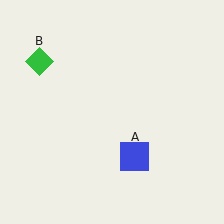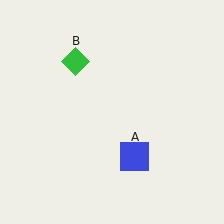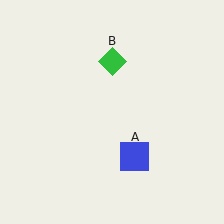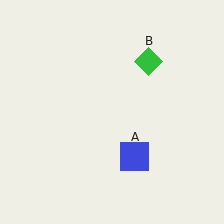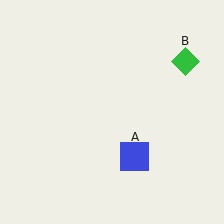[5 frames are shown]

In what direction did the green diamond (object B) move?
The green diamond (object B) moved right.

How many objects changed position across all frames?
1 object changed position: green diamond (object B).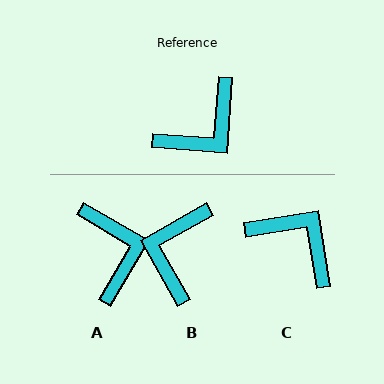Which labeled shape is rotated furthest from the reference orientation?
B, about 147 degrees away.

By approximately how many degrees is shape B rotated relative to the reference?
Approximately 147 degrees clockwise.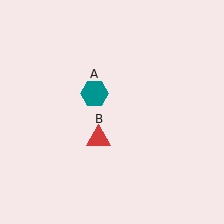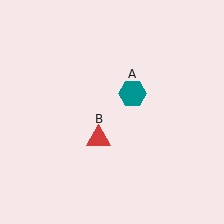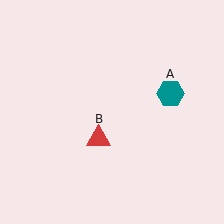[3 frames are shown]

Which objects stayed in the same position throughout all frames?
Red triangle (object B) remained stationary.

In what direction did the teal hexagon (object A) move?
The teal hexagon (object A) moved right.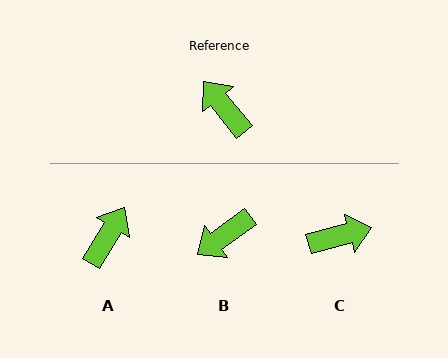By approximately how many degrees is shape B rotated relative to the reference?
Approximately 86 degrees counter-clockwise.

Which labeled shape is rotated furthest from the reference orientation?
C, about 114 degrees away.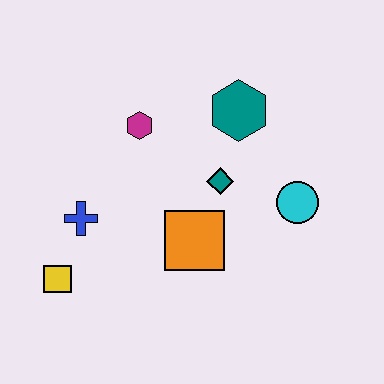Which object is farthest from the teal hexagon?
The yellow square is farthest from the teal hexagon.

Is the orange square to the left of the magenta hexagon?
No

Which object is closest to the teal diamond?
The orange square is closest to the teal diamond.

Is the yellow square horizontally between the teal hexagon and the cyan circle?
No